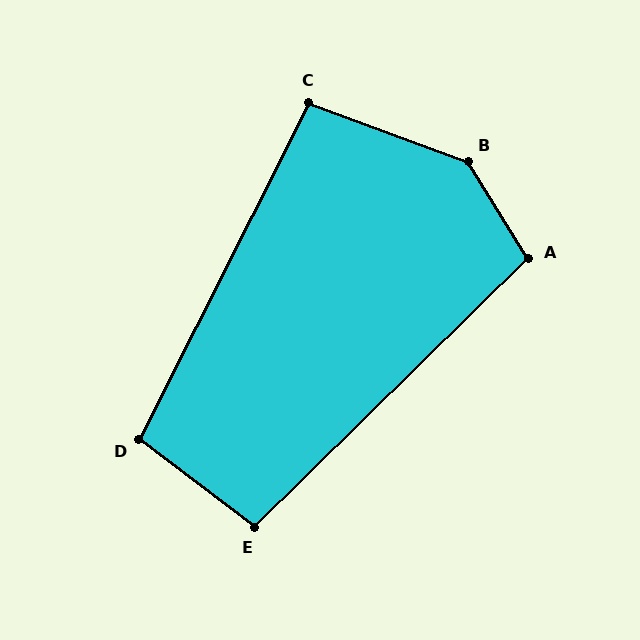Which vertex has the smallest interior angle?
C, at approximately 97 degrees.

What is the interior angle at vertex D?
Approximately 100 degrees (obtuse).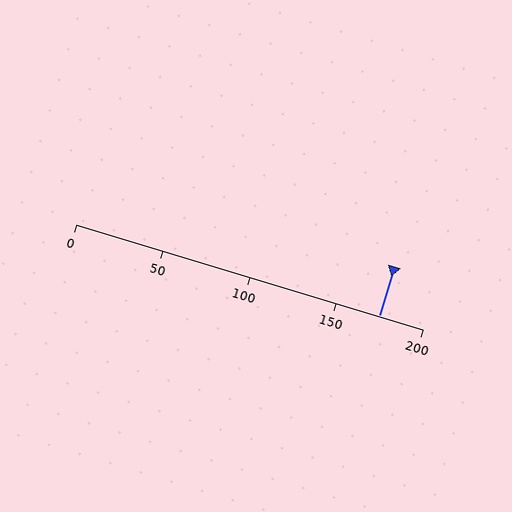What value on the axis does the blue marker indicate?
The marker indicates approximately 175.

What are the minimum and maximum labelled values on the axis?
The axis runs from 0 to 200.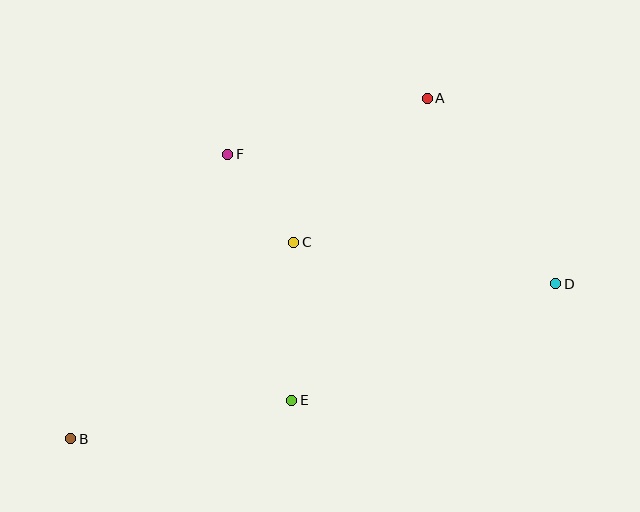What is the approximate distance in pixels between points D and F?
The distance between D and F is approximately 353 pixels.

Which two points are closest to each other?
Points C and F are closest to each other.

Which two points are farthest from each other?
Points B and D are farthest from each other.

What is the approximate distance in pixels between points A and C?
The distance between A and C is approximately 196 pixels.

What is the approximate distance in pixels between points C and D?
The distance between C and D is approximately 265 pixels.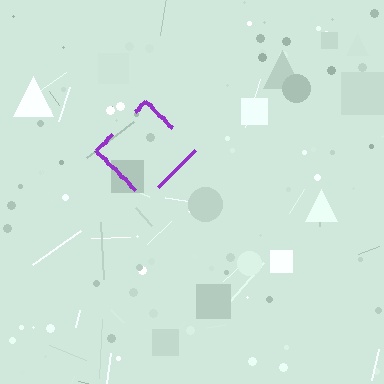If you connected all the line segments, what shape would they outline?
They would outline a diamond.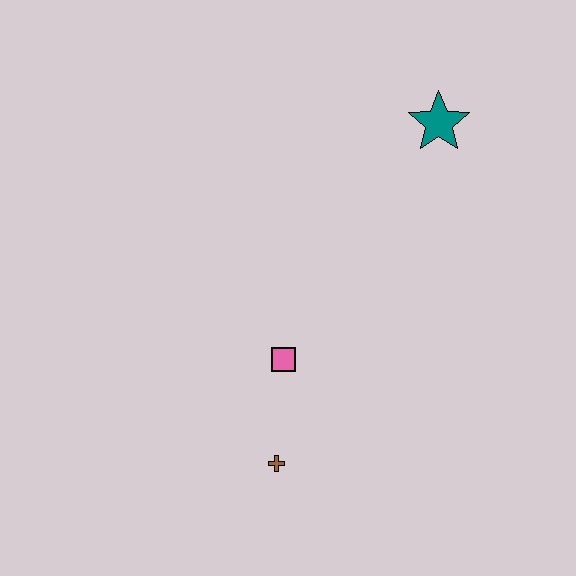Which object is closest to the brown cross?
The pink square is closest to the brown cross.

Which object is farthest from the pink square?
The teal star is farthest from the pink square.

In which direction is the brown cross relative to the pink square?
The brown cross is below the pink square.